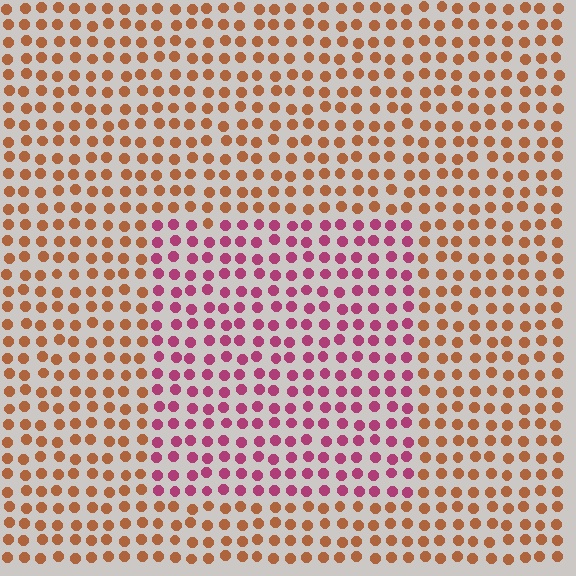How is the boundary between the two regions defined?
The boundary is defined purely by a slight shift in hue (about 52 degrees). Spacing, size, and orientation are identical on both sides.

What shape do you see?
I see a rectangle.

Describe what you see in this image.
The image is filled with small brown elements in a uniform arrangement. A rectangle-shaped region is visible where the elements are tinted to a slightly different hue, forming a subtle color boundary.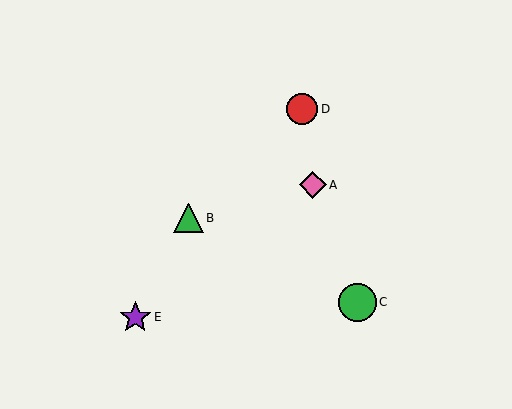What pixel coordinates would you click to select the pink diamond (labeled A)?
Click at (313, 185) to select the pink diamond A.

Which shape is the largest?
The green circle (labeled C) is the largest.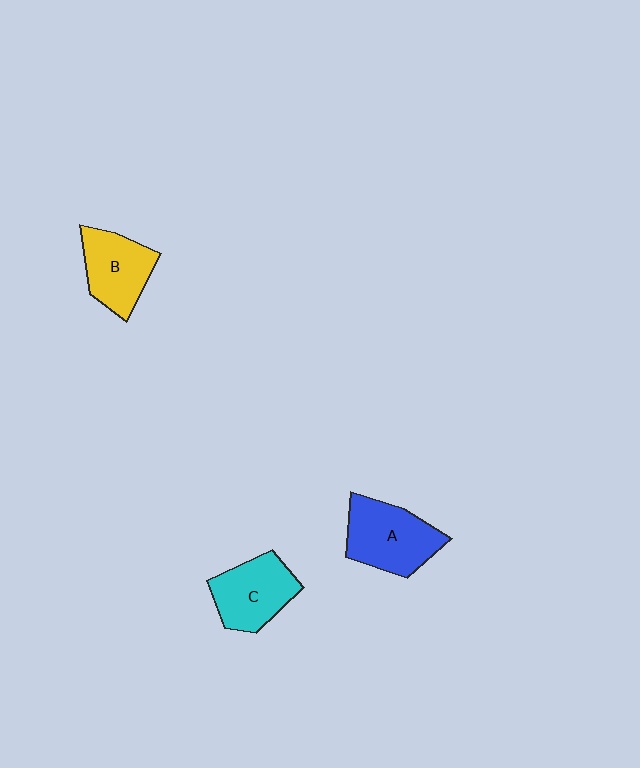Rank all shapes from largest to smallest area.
From largest to smallest: A (blue), C (cyan), B (yellow).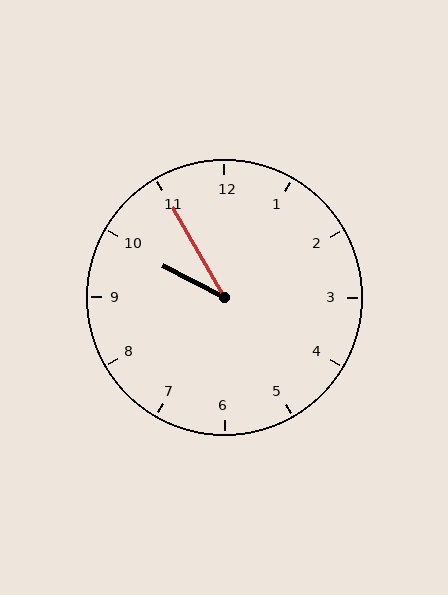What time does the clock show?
9:55.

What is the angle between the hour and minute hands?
Approximately 32 degrees.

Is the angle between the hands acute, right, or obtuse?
It is acute.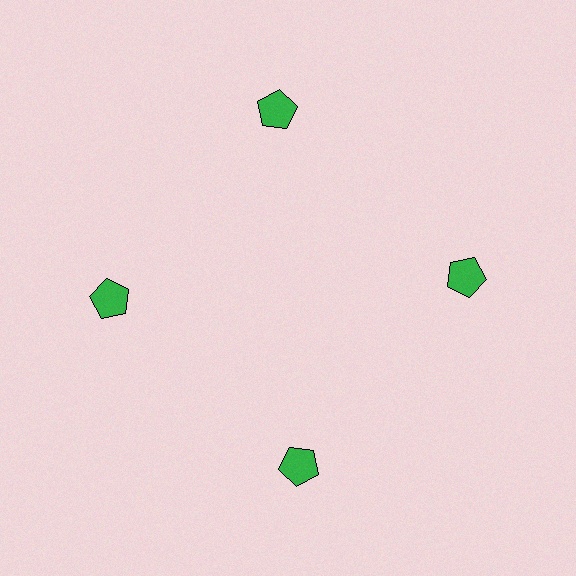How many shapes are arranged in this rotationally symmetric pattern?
There are 4 shapes, arranged in 4 groups of 1.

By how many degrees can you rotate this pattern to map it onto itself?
The pattern maps onto itself every 90 degrees of rotation.